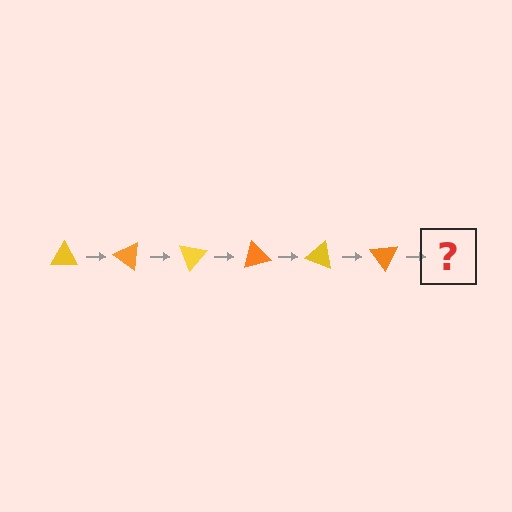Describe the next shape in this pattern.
It should be a yellow triangle, rotated 210 degrees from the start.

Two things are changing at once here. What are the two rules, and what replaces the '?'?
The two rules are that it rotates 35 degrees each step and the color cycles through yellow and orange. The '?' should be a yellow triangle, rotated 210 degrees from the start.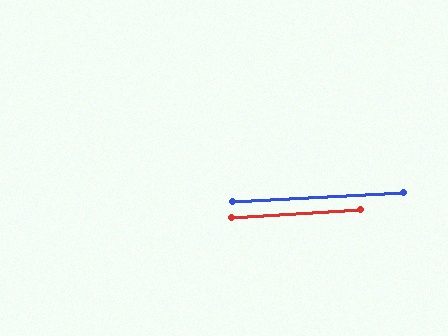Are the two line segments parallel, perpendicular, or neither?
Parallel — their directions differ by only 0.5°.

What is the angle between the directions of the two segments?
Approximately 0 degrees.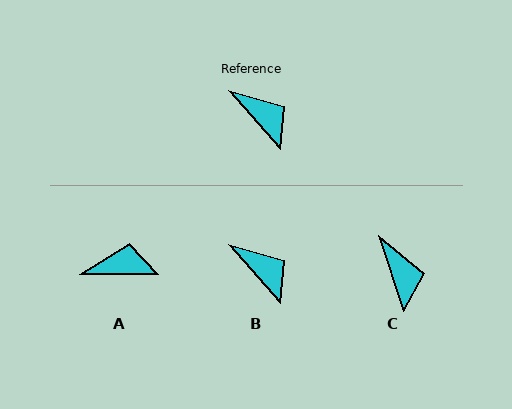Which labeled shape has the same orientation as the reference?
B.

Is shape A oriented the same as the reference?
No, it is off by about 48 degrees.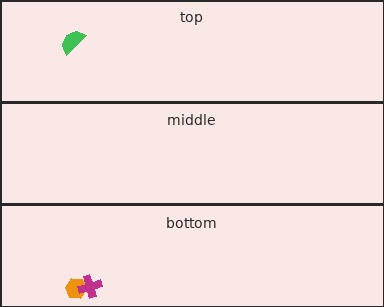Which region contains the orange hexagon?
The bottom region.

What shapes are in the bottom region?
The orange hexagon, the magenta cross.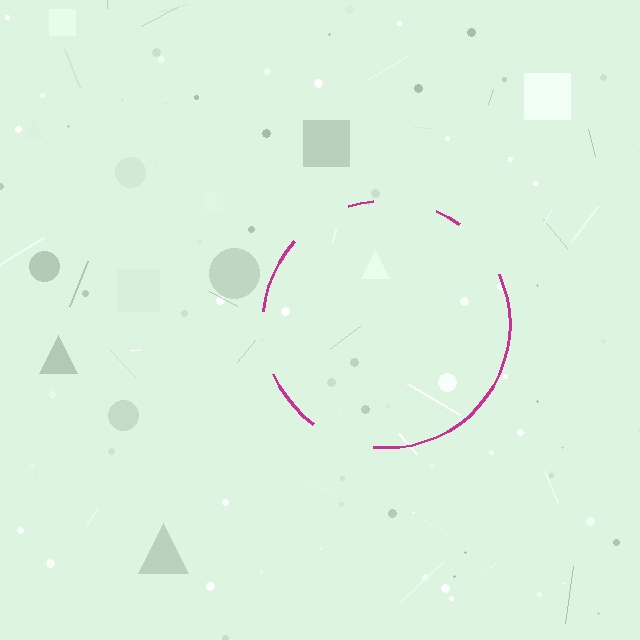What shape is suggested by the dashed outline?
The dashed outline suggests a circle.